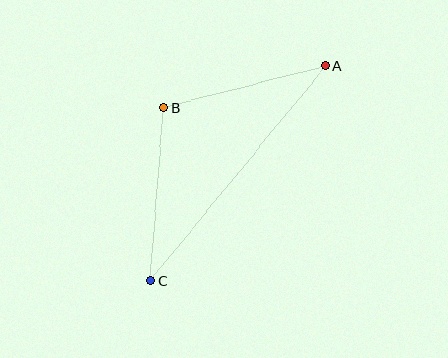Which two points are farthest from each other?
Points A and C are farthest from each other.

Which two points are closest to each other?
Points A and B are closest to each other.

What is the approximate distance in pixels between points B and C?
The distance between B and C is approximately 174 pixels.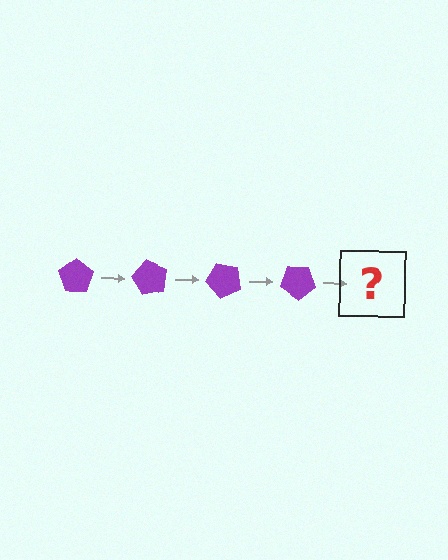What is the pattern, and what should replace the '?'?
The pattern is that the pentagon rotates 60 degrees each step. The '?' should be a purple pentagon rotated 240 degrees.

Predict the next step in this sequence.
The next step is a purple pentagon rotated 240 degrees.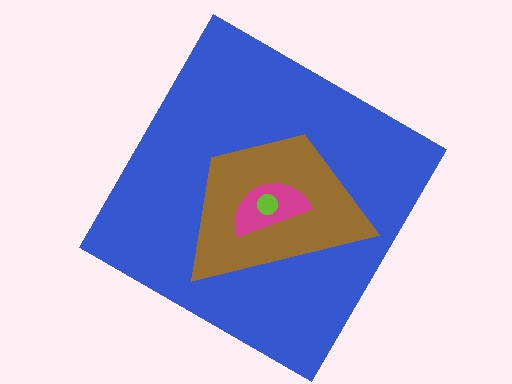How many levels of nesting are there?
4.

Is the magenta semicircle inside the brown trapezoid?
Yes.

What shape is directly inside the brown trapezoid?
The magenta semicircle.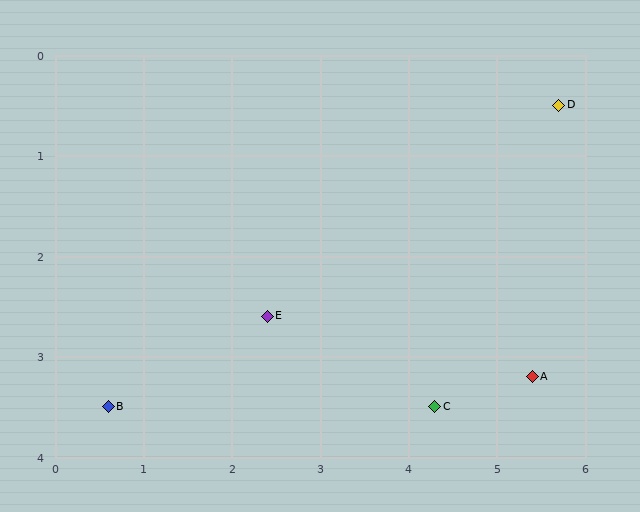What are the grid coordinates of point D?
Point D is at approximately (5.7, 0.5).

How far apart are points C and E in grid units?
Points C and E are about 2.1 grid units apart.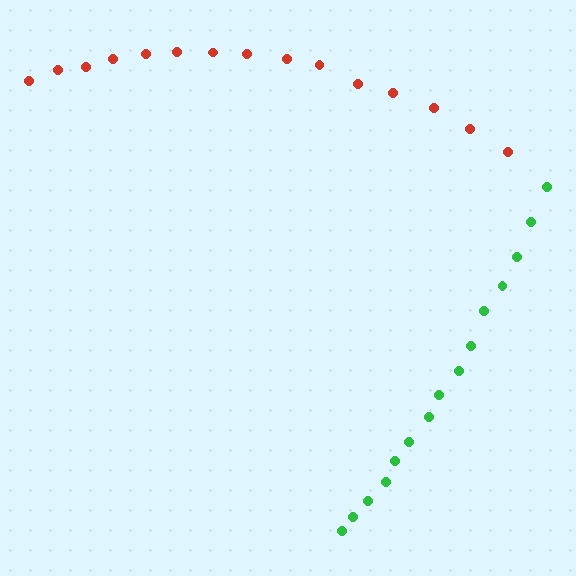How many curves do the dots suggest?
There are 2 distinct paths.